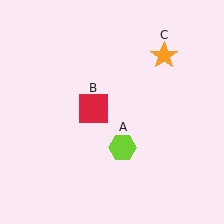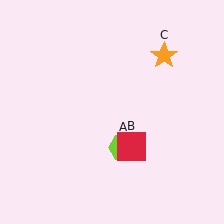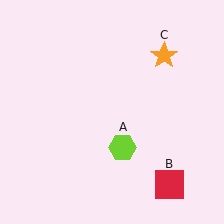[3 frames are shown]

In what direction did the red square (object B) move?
The red square (object B) moved down and to the right.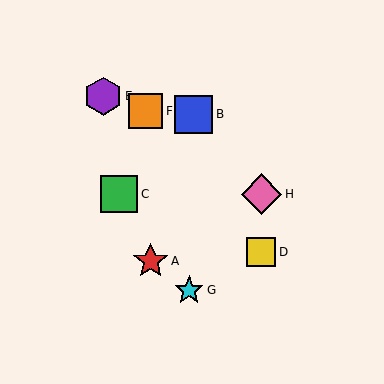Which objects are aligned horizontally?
Objects C, H are aligned horizontally.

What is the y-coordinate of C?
Object C is at y≈194.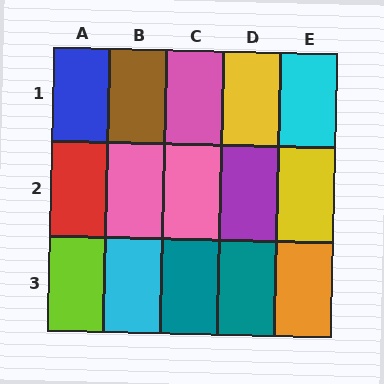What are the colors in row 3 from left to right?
Lime, cyan, teal, teal, orange.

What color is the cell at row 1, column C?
Pink.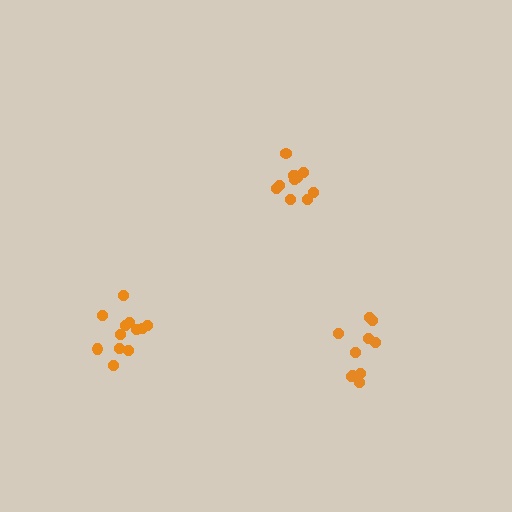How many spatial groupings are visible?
There are 3 spatial groupings.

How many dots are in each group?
Group 1: 10 dots, Group 2: 11 dots, Group 3: 12 dots (33 total).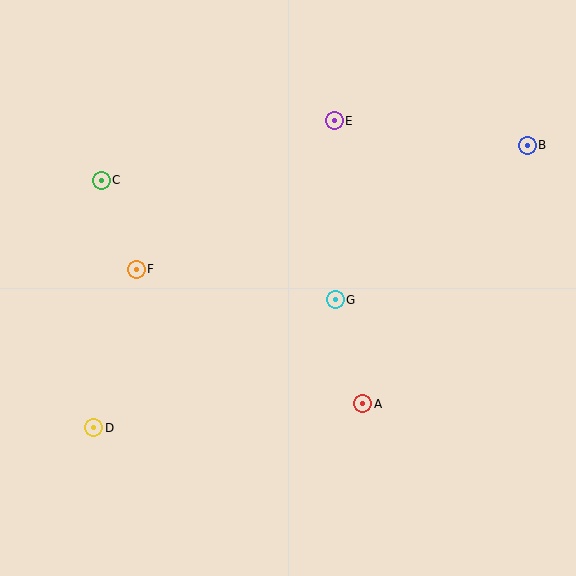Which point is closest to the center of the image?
Point G at (335, 300) is closest to the center.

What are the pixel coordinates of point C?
Point C is at (101, 180).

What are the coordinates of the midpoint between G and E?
The midpoint between G and E is at (335, 210).